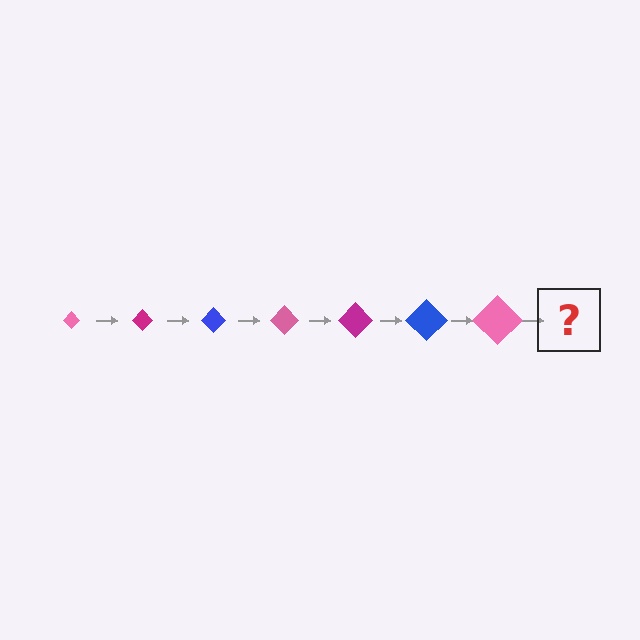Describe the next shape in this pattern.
It should be a magenta diamond, larger than the previous one.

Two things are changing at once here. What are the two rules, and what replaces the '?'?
The two rules are that the diamond grows larger each step and the color cycles through pink, magenta, and blue. The '?' should be a magenta diamond, larger than the previous one.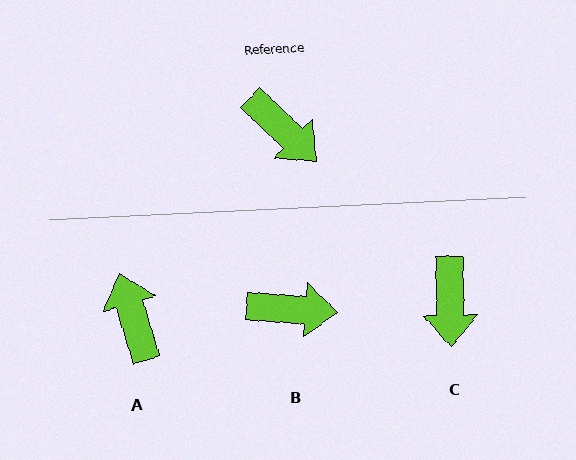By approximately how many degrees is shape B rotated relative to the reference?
Approximately 40 degrees counter-clockwise.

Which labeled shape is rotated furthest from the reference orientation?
A, about 151 degrees away.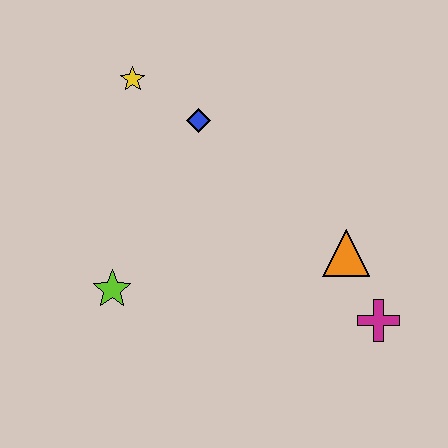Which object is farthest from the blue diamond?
The magenta cross is farthest from the blue diamond.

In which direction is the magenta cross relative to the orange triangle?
The magenta cross is below the orange triangle.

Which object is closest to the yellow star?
The blue diamond is closest to the yellow star.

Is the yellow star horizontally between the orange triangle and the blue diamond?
No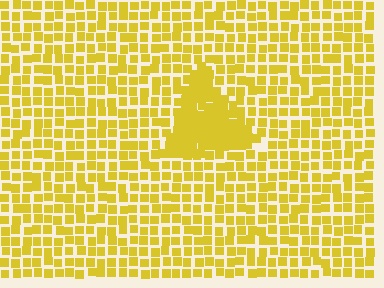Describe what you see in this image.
The image contains small yellow elements arranged at two different densities. A triangle-shaped region is visible where the elements are more densely packed than the surrounding area.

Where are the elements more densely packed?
The elements are more densely packed inside the triangle boundary.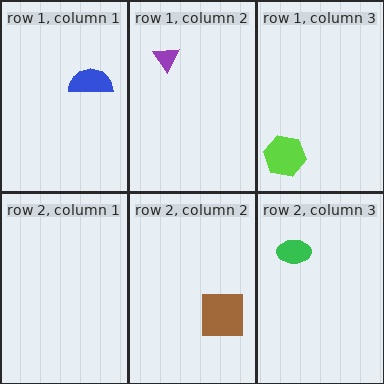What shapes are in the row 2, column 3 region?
The green ellipse.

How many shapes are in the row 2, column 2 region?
1.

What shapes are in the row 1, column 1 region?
The blue semicircle.